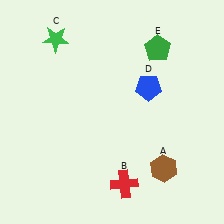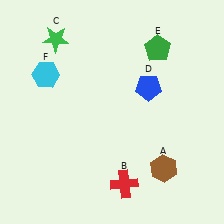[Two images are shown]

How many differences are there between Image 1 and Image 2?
There is 1 difference between the two images.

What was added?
A cyan hexagon (F) was added in Image 2.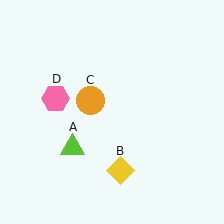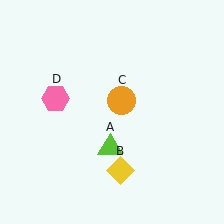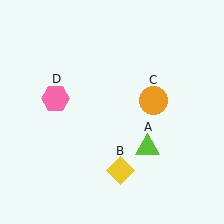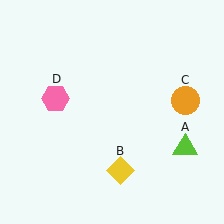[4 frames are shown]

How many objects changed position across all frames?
2 objects changed position: lime triangle (object A), orange circle (object C).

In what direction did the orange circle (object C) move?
The orange circle (object C) moved right.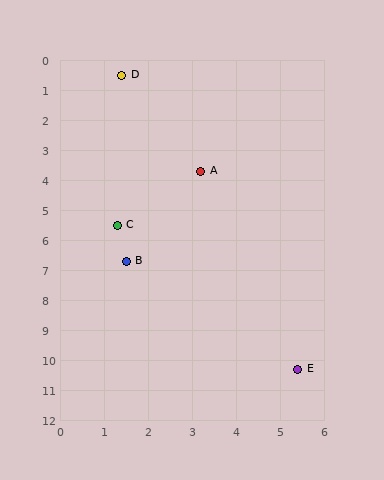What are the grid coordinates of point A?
Point A is at approximately (3.2, 3.7).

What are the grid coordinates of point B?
Point B is at approximately (1.5, 6.7).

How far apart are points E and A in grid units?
Points E and A are about 7.0 grid units apart.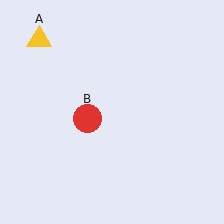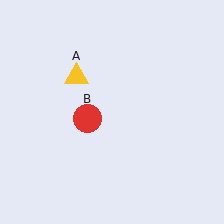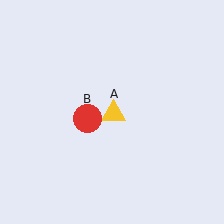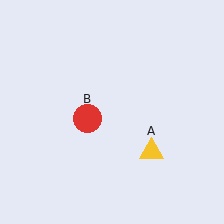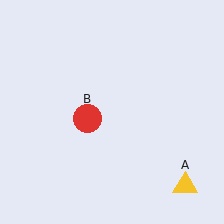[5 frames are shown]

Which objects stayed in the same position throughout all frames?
Red circle (object B) remained stationary.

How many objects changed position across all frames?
1 object changed position: yellow triangle (object A).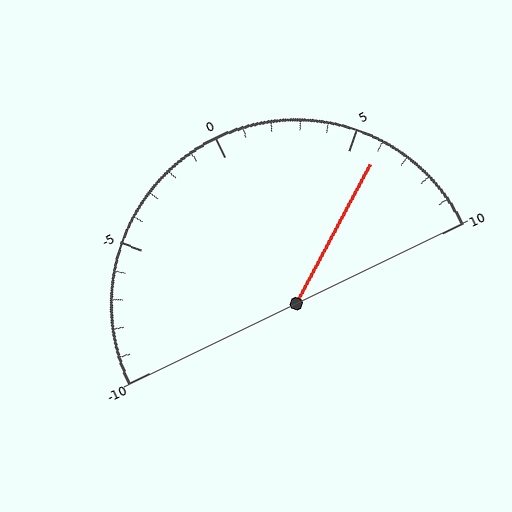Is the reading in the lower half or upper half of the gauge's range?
The reading is in the upper half of the range (-10 to 10).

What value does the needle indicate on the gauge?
The needle indicates approximately 6.